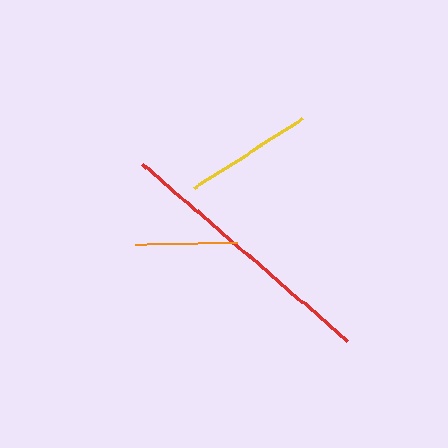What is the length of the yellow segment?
The yellow segment is approximately 128 pixels long.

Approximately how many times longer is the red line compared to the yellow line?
The red line is approximately 2.1 times the length of the yellow line.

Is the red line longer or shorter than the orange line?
The red line is longer than the orange line.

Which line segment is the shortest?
The orange line is the shortest at approximately 102 pixels.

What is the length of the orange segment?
The orange segment is approximately 102 pixels long.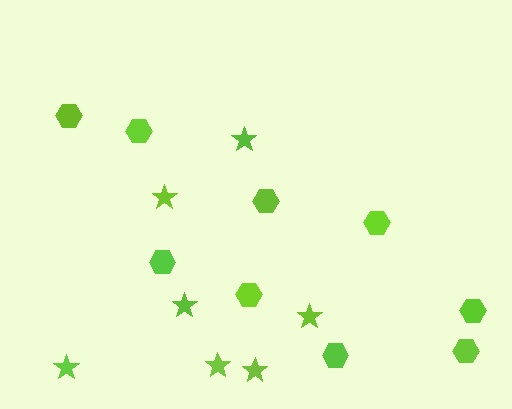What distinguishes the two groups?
There are 2 groups: one group of hexagons (9) and one group of stars (7).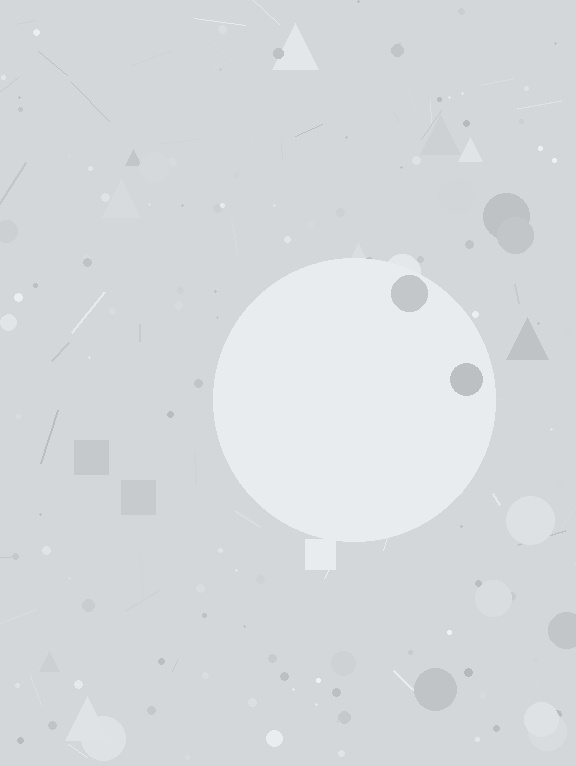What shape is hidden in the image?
A circle is hidden in the image.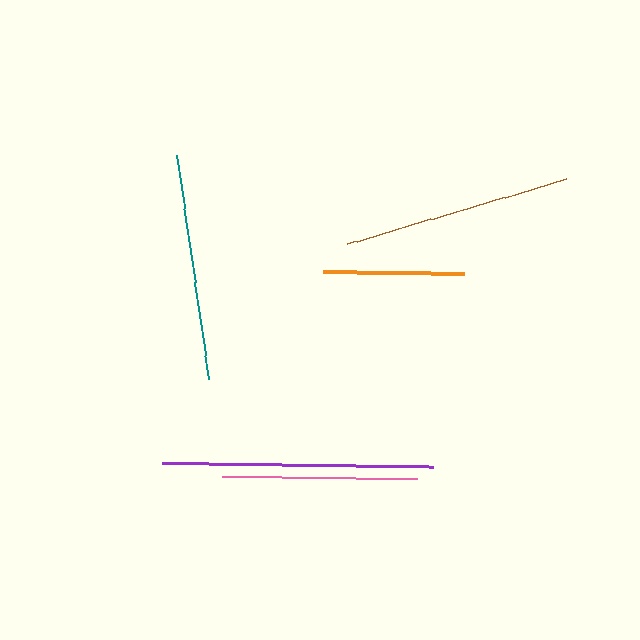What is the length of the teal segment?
The teal segment is approximately 227 pixels long.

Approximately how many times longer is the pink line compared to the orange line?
The pink line is approximately 1.4 times the length of the orange line.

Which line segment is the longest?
The purple line is the longest at approximately 271 pixels.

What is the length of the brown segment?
The brown segment is approximately 228 pixels long.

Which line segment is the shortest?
The orange line is the shortest at approximately 141 pixels.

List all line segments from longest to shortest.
From longest to shortest: purple, brown, teal, pink, orange.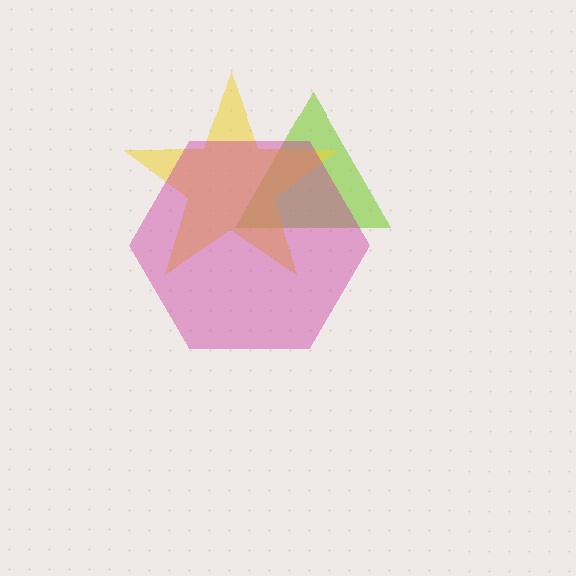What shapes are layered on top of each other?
The layered shapes are: a lime triangle, a yellow star, a magenta hexagon.